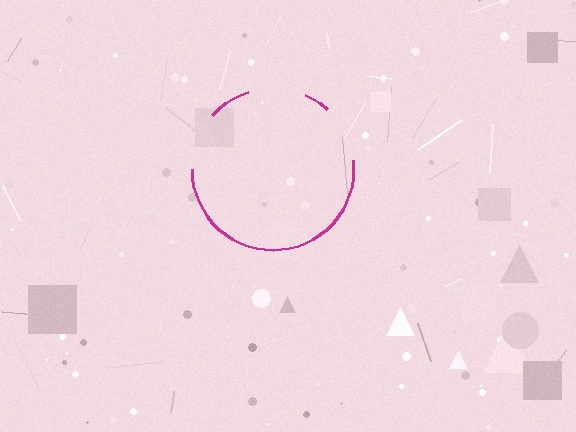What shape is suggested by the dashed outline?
The dashed outline suggests a circle.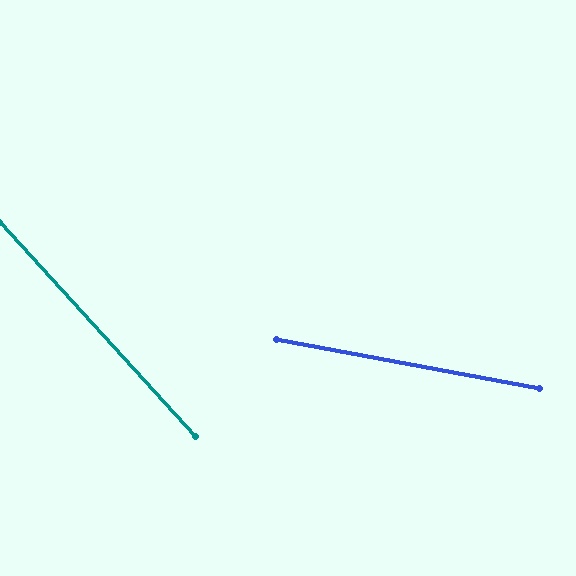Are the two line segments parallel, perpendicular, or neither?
Neither parallel nor perpendicular — they differ by about 37°.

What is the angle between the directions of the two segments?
Approximately 37 degrees.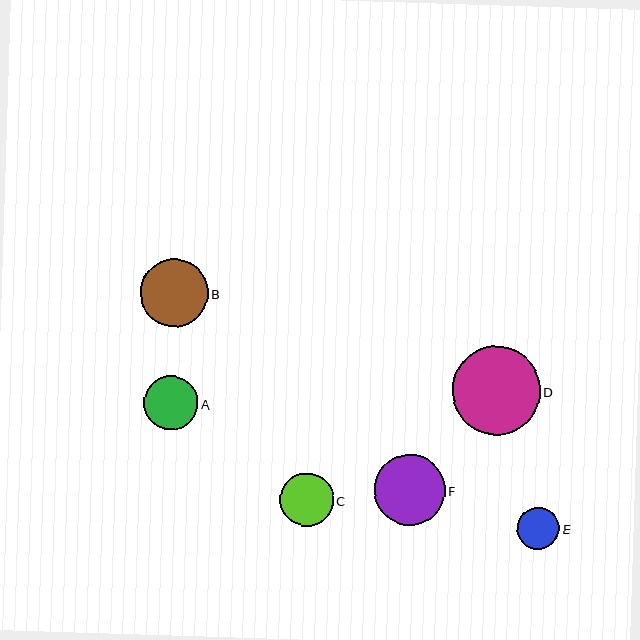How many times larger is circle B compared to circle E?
Circle B is approximately 1.6 times the size of circle E.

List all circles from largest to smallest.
From largest to smallest: D, F, B, A, C, E.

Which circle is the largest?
Circle D is the largest with a size of approximately 88 pixels.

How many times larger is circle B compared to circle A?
Circle B is approximately 1.3 times the size of circle A.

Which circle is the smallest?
Circle E is the smallest with a size of approximately 42 pixels.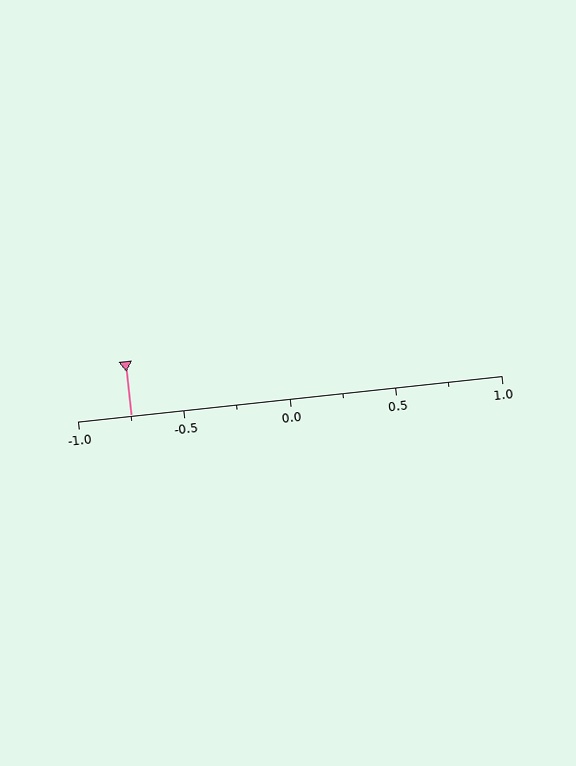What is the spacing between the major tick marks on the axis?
The major ticks are spaced 0.5 apart.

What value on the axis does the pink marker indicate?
The marker indicates approximately -0.75.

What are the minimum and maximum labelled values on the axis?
The axis runs from -1.0 to 1.0.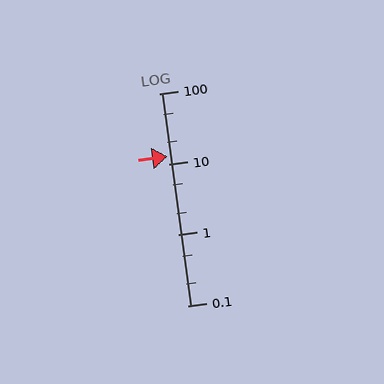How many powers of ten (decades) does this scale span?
The scale spans 3 decades, from 0.1 to 100.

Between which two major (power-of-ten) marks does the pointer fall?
The pointer is between 10 and 100.